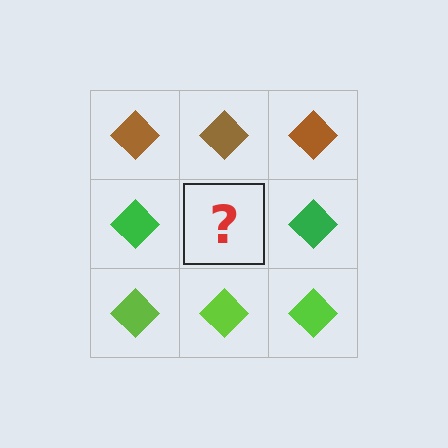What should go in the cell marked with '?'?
The missing cell should contain a green diamond.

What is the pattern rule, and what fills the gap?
The rule is that each row has a consistent color. The gap should be filled with a green diamond.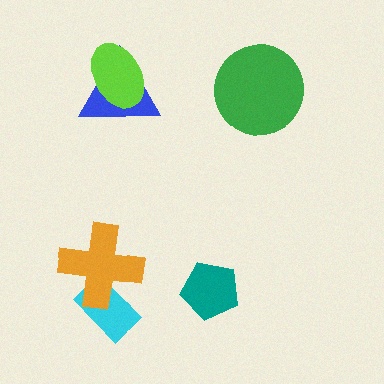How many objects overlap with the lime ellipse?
1 object overlaps with the lime ellipse.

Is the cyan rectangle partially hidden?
Yes, it is partially covered by another shape.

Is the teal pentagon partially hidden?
No, no other shape covers it.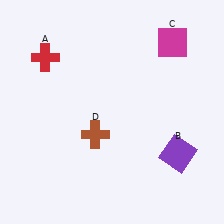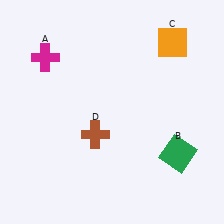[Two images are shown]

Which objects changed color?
A changed from red to magenta. B changed from purple to green. C changed from magenta to orange.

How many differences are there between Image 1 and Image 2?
There are 3 differences between the two images.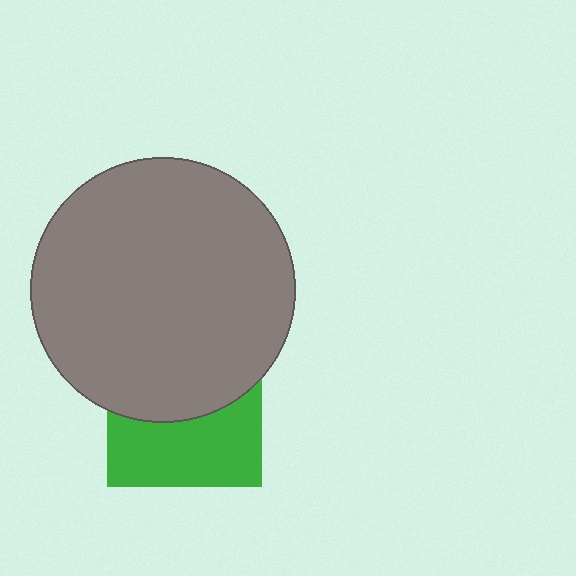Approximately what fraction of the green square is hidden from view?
Roughly 52% of the green square is hidden behind the gray circle.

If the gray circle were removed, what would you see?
You would see the complete green square.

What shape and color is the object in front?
The object in front is a gray circle.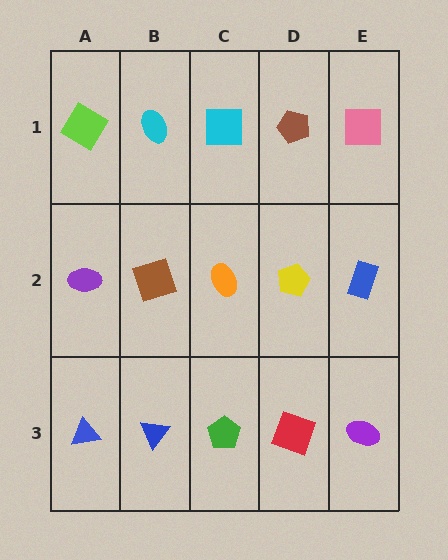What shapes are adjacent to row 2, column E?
A pink square (row 1, column E), a purple ellipse (row 3, column E), a yellow pentagon (row 2, column D).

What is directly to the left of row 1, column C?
A cyan ellipse.